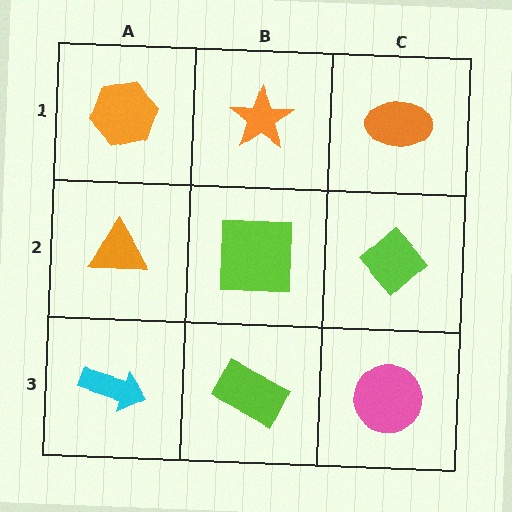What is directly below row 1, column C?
A lime diamond.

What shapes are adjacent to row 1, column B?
A lime square (row 2, column B), an orange hexagon (row 1, column A), an orange ellipse (row 1, column C).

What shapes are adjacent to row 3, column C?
A lime diamond (row 2, column C), a lime rectangle (row 3, column B).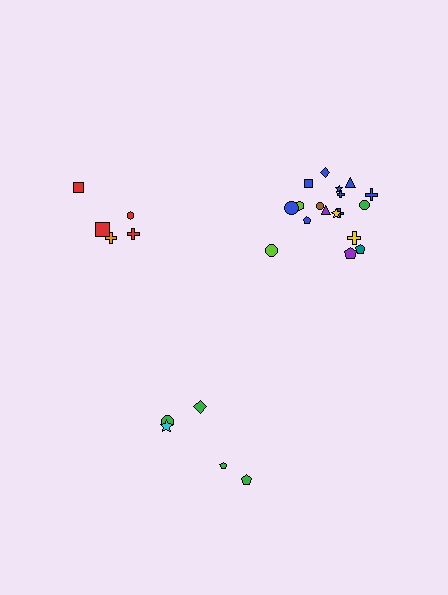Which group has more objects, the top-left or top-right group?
The top-right group.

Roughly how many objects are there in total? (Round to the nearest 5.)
Roughly 30 objects in total.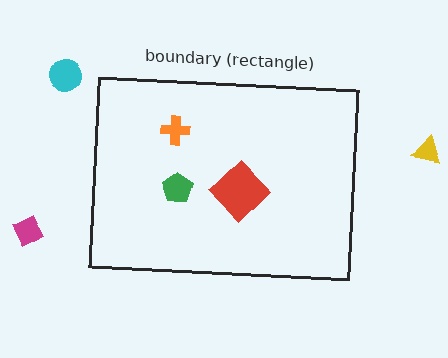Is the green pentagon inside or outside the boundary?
Inside.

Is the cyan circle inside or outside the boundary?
Outside.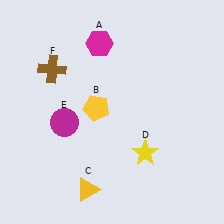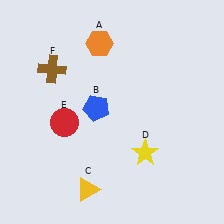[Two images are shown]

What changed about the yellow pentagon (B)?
In Image 1, B is yellow. In Image 2, it changed to blue.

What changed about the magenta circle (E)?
In Image 1, E is magenta. In Image 2, it changed to red.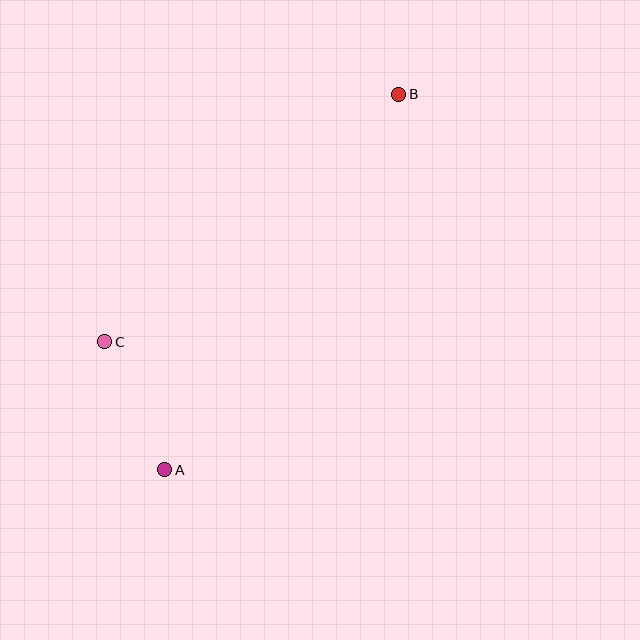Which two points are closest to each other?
Points A and C are closest to each other.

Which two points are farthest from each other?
Points A and B are farthest from each other.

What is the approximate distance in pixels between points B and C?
The distance between B and C is approximately 384 pixels.